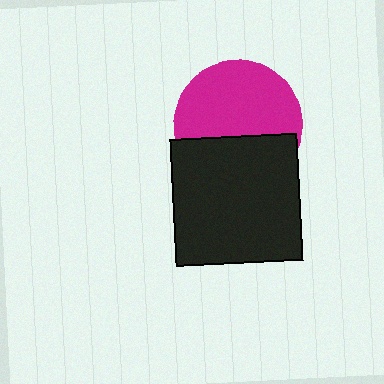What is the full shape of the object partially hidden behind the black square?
The partially hidden object is a magenta circle.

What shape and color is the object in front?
The object in front is a black square.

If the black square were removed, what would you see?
You would see the complete magenta circle.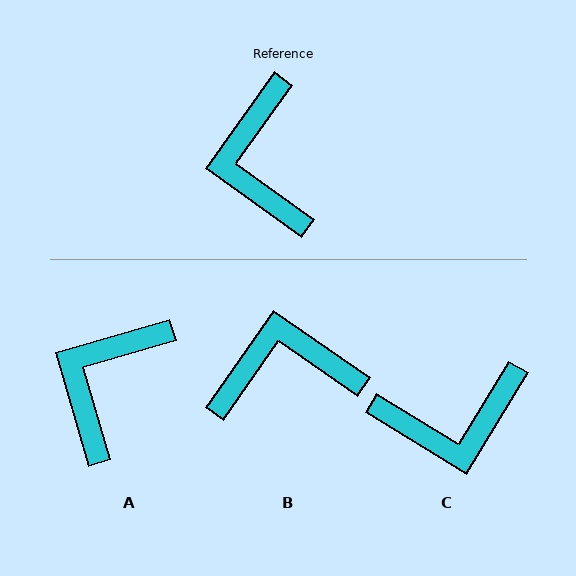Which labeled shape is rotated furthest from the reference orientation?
C, about 94 degrees away.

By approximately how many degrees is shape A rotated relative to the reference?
Approximately 38 degrees clockwise.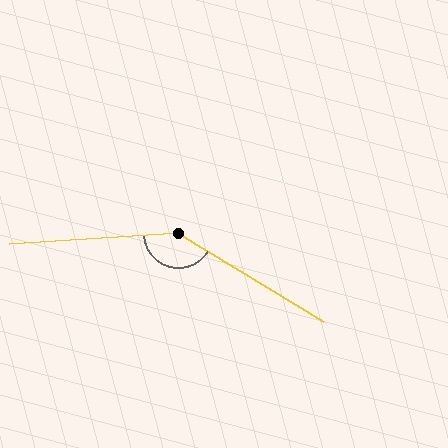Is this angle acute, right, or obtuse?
It is obtuse.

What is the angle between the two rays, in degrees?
Approximately 145 degrees.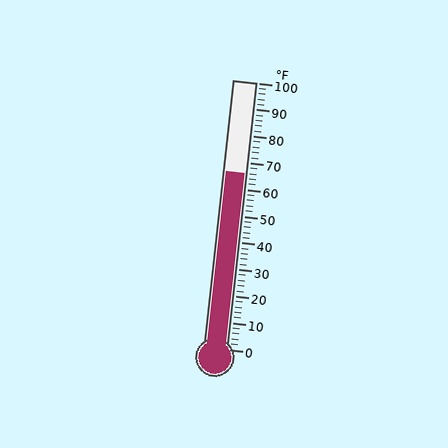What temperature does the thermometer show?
The thermometer shows approximately 66°F.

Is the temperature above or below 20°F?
The temperature is above 20°F.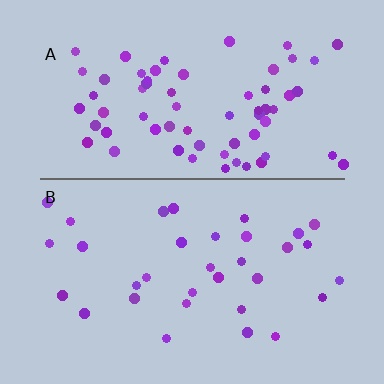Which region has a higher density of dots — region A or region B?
A (the top).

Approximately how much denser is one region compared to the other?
Approximately 2.1× — region A over region B.